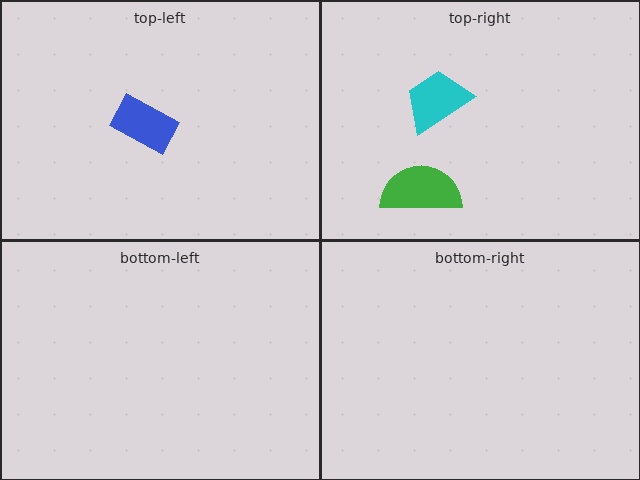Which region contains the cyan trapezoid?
The top-right region.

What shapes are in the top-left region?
The blue rectangle.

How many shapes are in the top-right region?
2.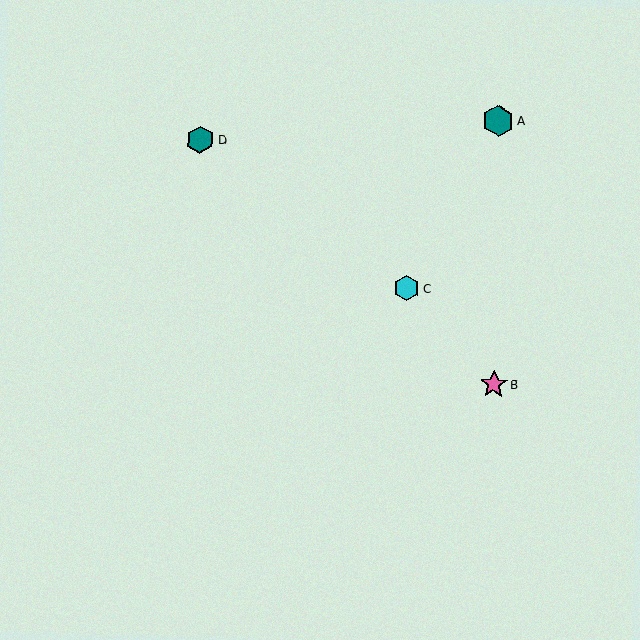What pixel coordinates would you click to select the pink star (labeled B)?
Click at (494, 384) to select the pink star B.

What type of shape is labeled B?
Shape B is a pink star.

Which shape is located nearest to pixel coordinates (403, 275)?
The cyan hexagon (labeled C) at (407, 288) is nearest to that location.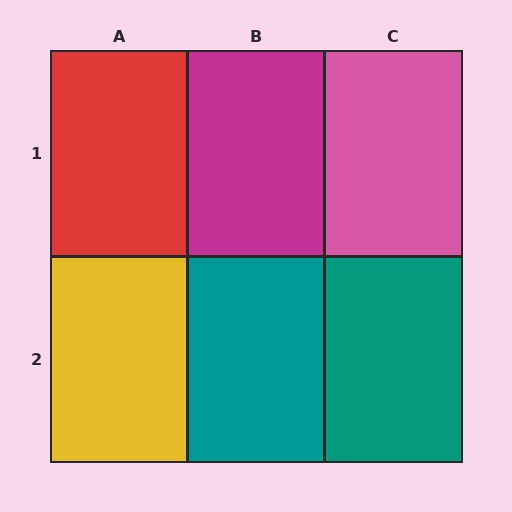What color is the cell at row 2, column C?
Teal.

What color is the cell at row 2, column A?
Yellow.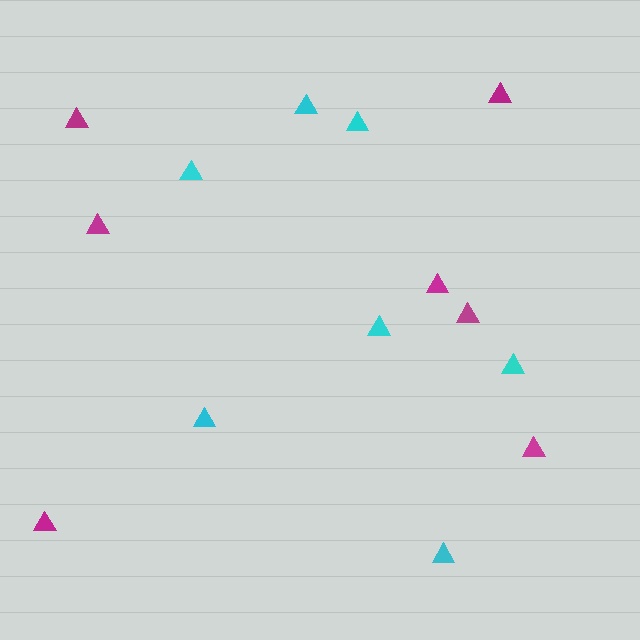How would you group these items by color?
There are 2 groups: one group of magenta triangles (7) and one group of cyan triangles (7).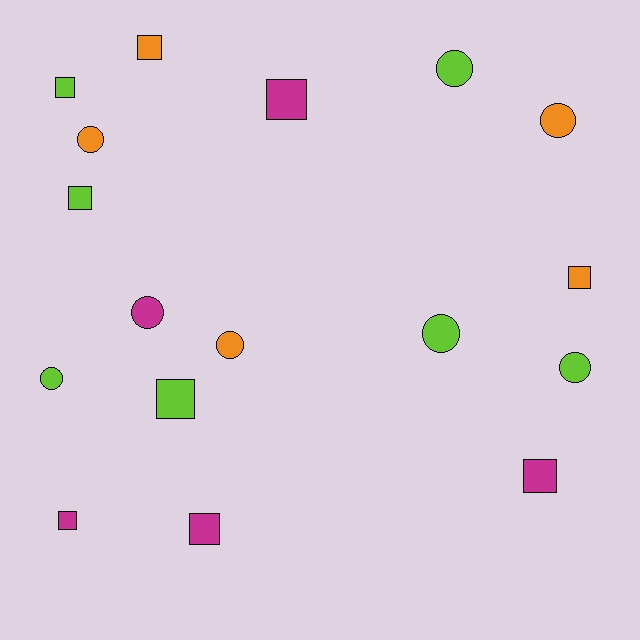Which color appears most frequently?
Lime, with 7 objects.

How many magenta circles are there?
There is 1 magenta circle.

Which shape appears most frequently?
Square, with 9 objects.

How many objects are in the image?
There are 17 objects.